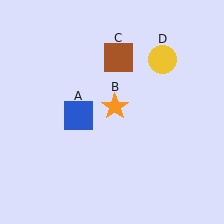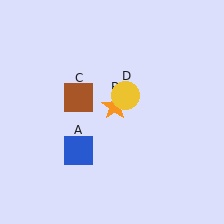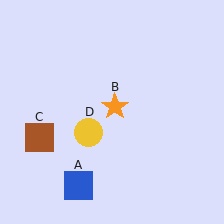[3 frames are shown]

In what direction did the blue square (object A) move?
The blue square (object A) moved down.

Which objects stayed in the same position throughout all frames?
Orange star (object B) remained stationary.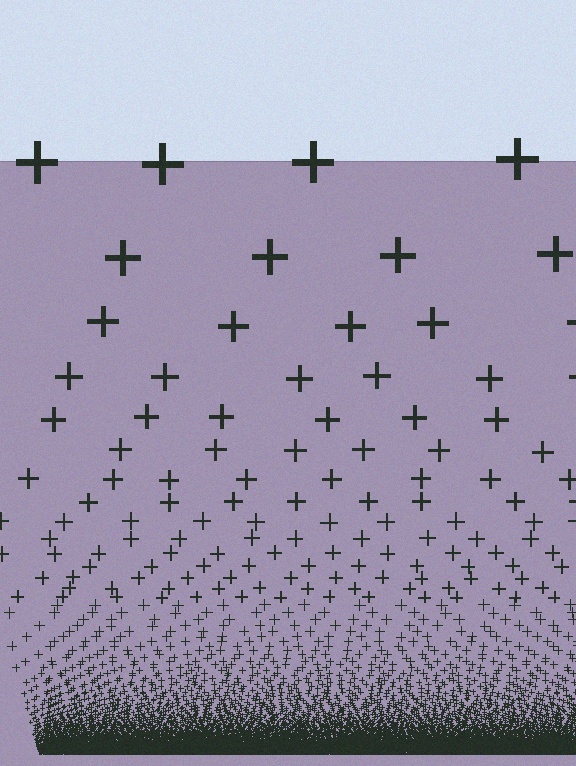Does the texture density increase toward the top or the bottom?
Density increases toward the bottom.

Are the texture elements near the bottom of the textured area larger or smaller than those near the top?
Smaller. The gradient is inverted — elements near the bottom are smaller and denser.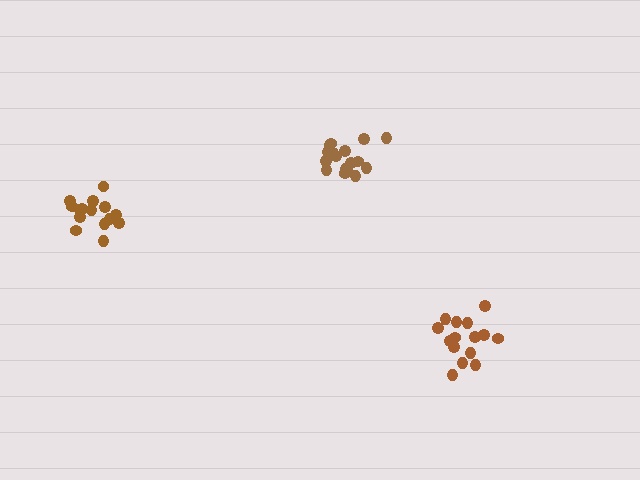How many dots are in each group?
Group 1: 15 dots, Group 2: 15 dots, Group 3: 17 dots (47 total).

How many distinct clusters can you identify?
There are 3 distinct clusters.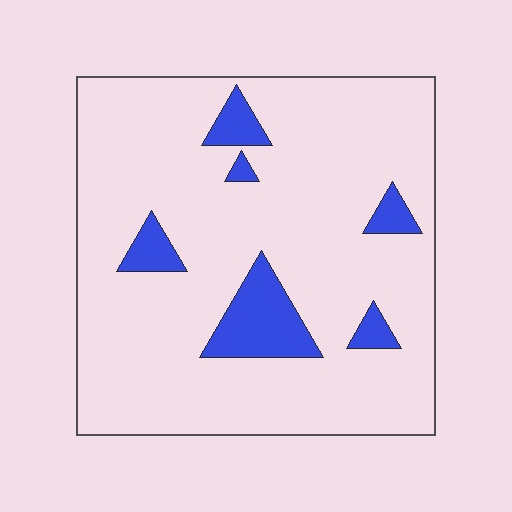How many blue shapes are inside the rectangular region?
6.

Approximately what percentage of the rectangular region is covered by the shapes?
Approximately 10%.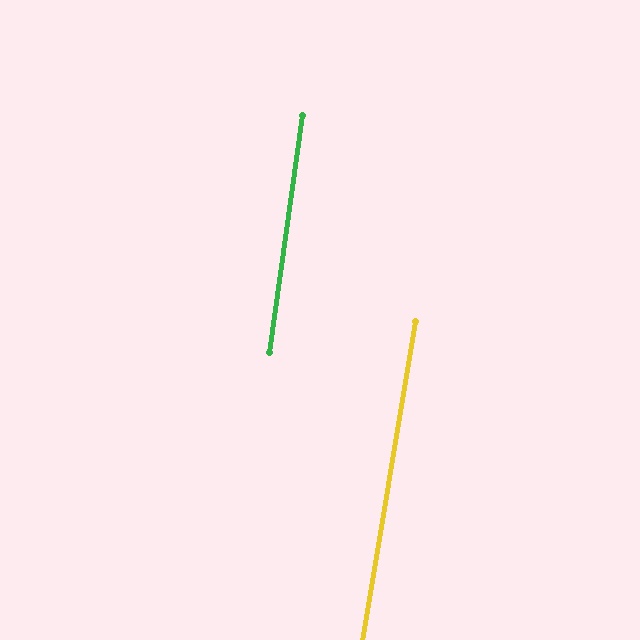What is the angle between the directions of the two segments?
Approximately 1 degree.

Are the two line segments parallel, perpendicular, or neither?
Parallel — their directions differ by only 1.4°.